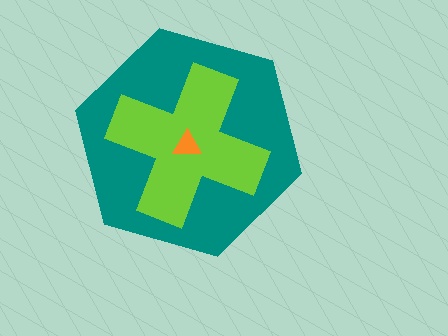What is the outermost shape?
The teal hexagon.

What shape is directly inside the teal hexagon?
The lime cross.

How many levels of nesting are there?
3.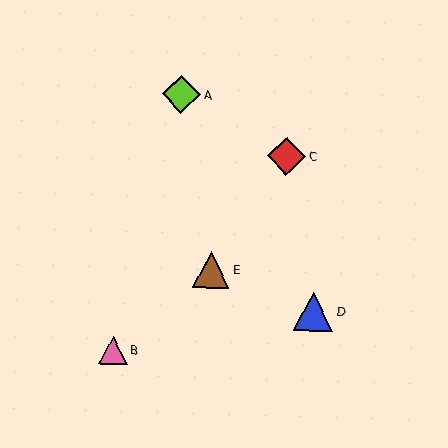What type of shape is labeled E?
Shape E is a brown triangle.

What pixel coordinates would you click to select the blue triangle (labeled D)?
Click at (313, 312) to select the blue triangle D.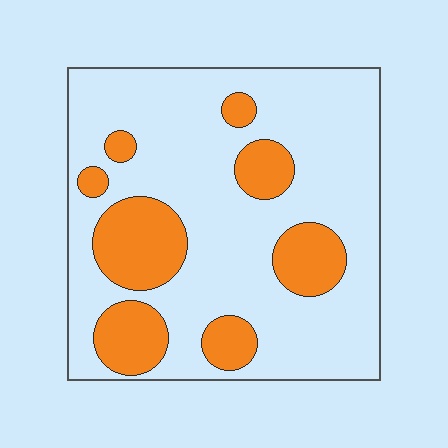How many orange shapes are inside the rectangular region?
8.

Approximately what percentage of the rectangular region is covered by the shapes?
Approximately 25%.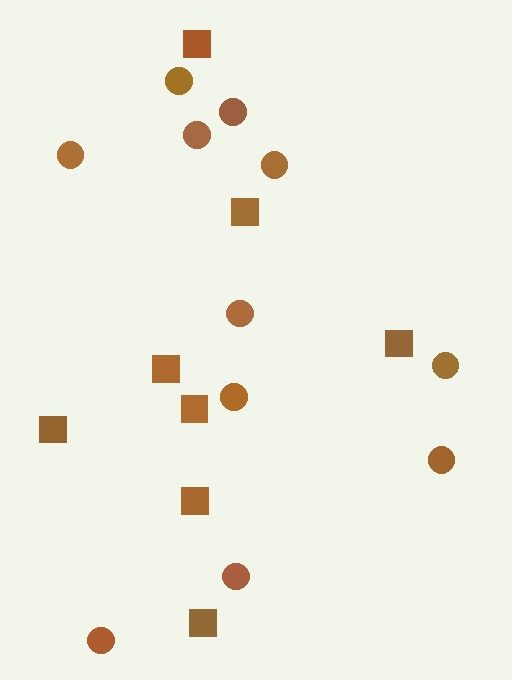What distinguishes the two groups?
There are 2 groups: one group of squares (8) and one group of circles (11).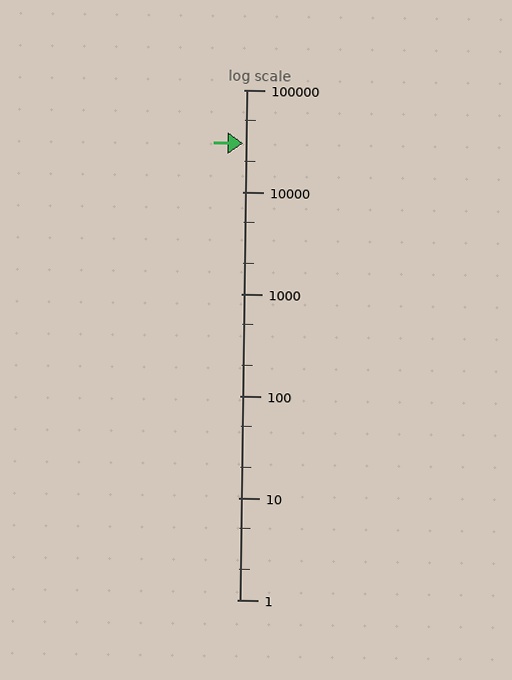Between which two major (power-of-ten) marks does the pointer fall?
The pointer is between 10000 and 100000.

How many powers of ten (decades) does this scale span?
The scale spans 5 decades, from 1 to 100000.